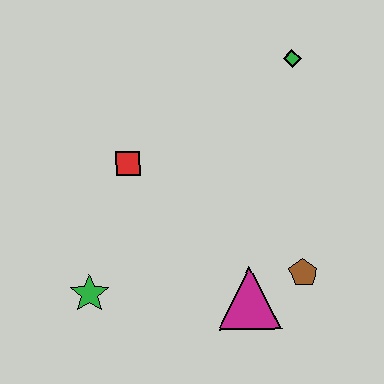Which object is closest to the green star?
The red square is closest to the green star.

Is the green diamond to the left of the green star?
No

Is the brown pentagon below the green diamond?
Yes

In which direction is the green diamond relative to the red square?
The green diamond is to the right of the red square.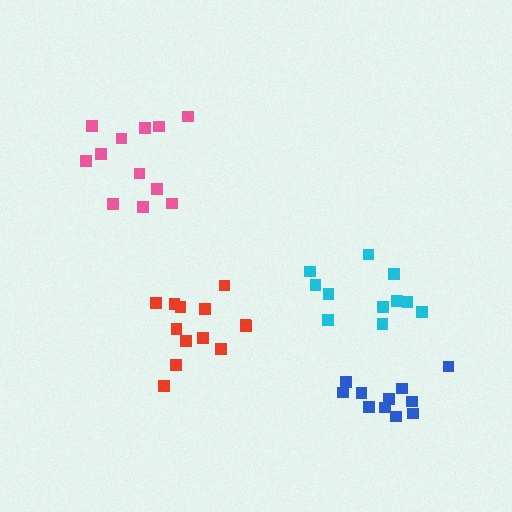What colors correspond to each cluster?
The clusters are colored: red, cyan, blue, pink.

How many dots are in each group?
Group 1: 13 dots, Group 2: 11 dots, Group 3: 11 dots, Group 4: 12 dots (47 total).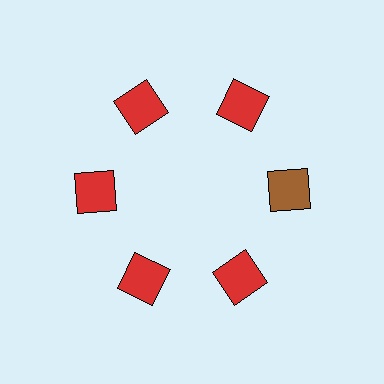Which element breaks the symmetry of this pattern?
The brown square at roughly the 3 o'clock position breaks the symmetry. All other shapes are red squares.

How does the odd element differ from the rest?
It has a different color: brown instead of red.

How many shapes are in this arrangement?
There are 6 shapes arranged in a ring pattern.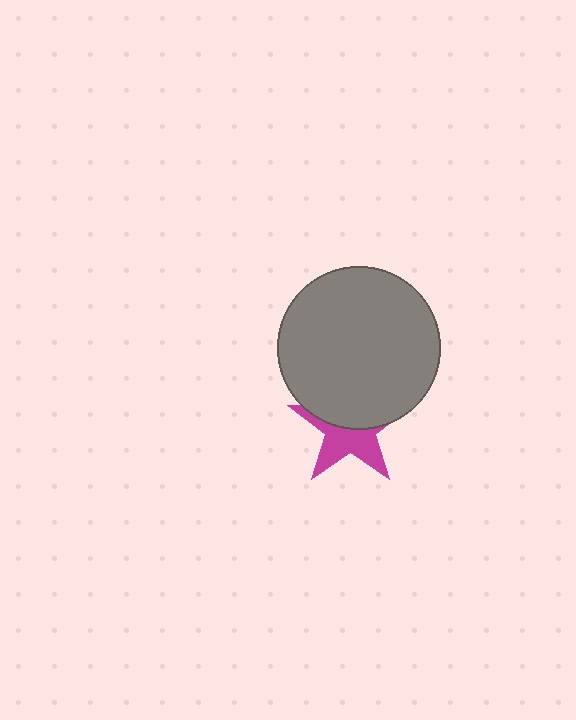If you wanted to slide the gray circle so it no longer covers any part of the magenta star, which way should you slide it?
Slide it up — that is the most direct way to separate the two shapes.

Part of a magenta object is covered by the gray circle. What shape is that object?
It is a star.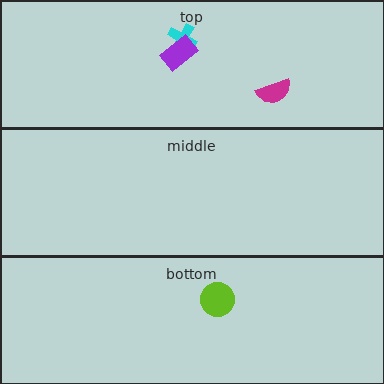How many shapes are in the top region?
3.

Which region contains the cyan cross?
The top region.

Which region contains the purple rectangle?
The top region.